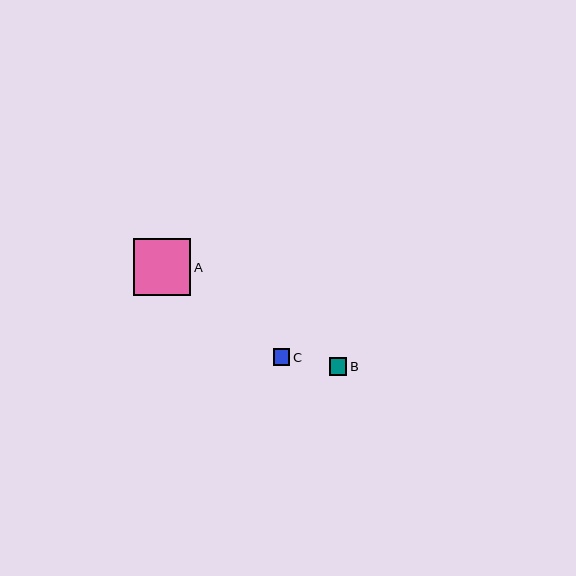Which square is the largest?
Square A is the largest with a size of approximately 57 pixels.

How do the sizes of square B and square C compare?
Square B and square C are approximately the same size.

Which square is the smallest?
Square C is the smallest with a size of approximately 16 pixels.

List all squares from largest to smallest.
From largest to smallest: A, B, C.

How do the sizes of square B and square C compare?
Square B and square C are approximately the same size.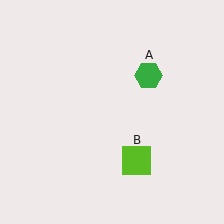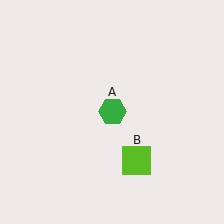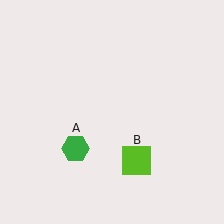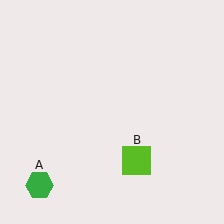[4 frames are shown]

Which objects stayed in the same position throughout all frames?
Lime square (object B) remained stationary.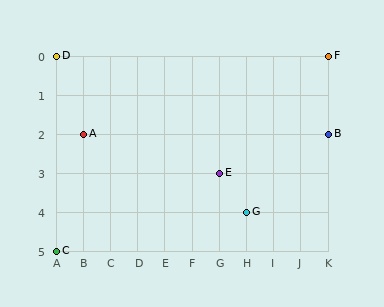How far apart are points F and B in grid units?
Points F and B are 2 rows apart.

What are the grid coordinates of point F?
Point F is at grid coordinates (K, 0).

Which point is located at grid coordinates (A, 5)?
Point C is at (A, 5).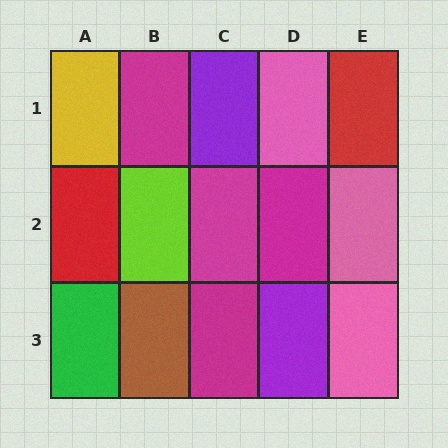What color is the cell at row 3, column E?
Pink.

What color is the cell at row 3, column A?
Green.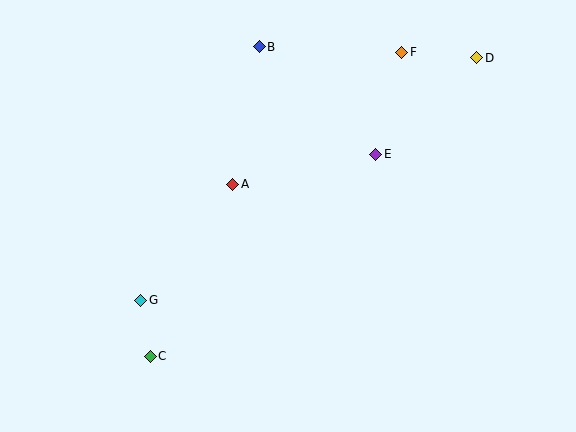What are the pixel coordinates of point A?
Point A is at (233, 184).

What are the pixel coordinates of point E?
Point E is at (376, 154).